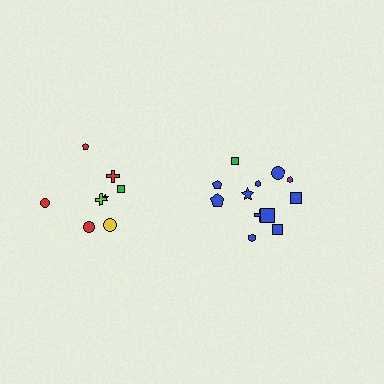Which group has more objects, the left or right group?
The right group.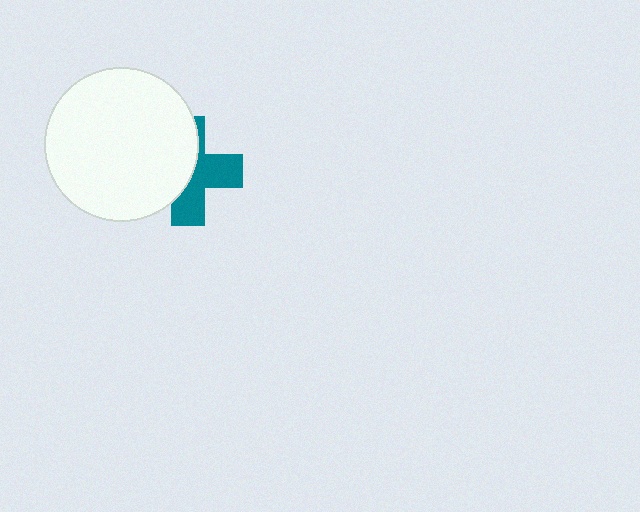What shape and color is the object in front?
The object in front is a white circle.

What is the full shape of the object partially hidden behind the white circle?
The partially hidden object is a teal cross.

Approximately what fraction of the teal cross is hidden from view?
Roughly 51% of the teal cross is hidden behind the white circle.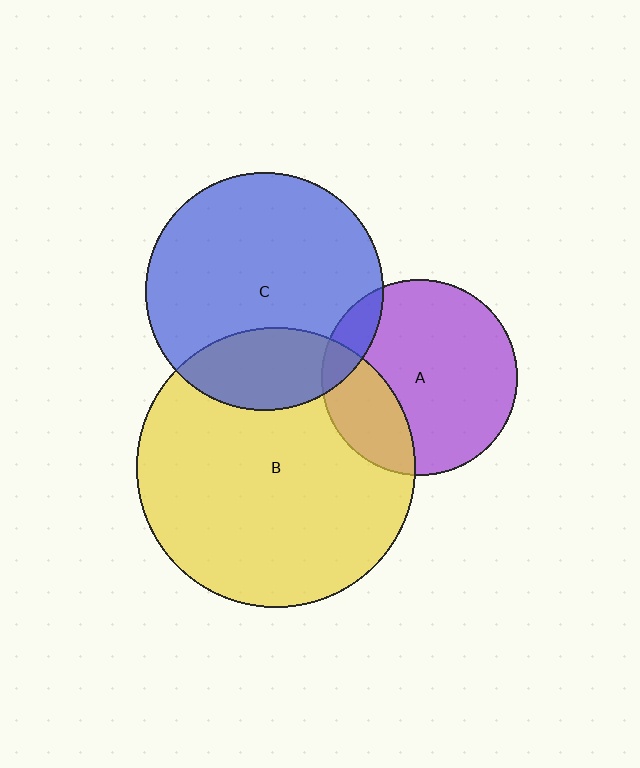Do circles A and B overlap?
Yes.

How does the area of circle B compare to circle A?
Approximately 2.0 times.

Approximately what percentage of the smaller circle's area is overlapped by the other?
Approximately 25%.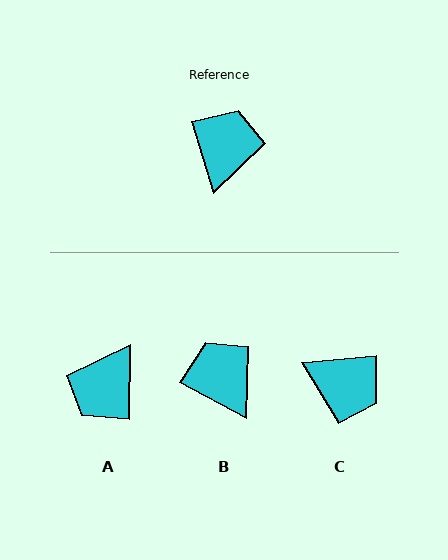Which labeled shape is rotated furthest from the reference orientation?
A, about 162 degrees away.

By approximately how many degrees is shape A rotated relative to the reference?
Approximately 162 degrees counter-clockwise.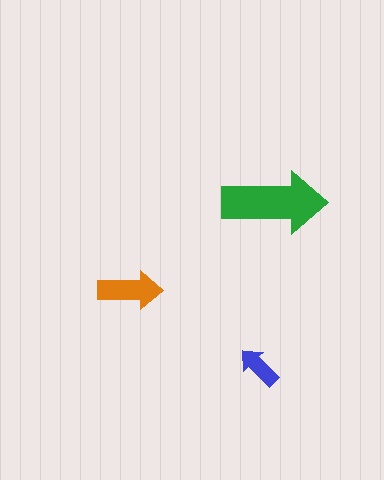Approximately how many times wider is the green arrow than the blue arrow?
About 2.5 times wider.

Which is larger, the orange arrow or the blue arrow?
The orange one.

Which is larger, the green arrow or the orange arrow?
The green one.